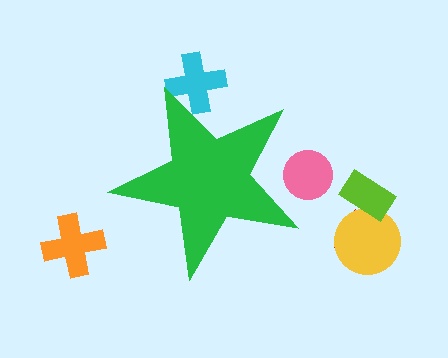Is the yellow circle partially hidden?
No, the yellow circle is fully visible.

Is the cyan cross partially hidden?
Yes, the cyan cross is partially hidden behind the green star.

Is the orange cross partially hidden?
No, the orange cross is fully visible.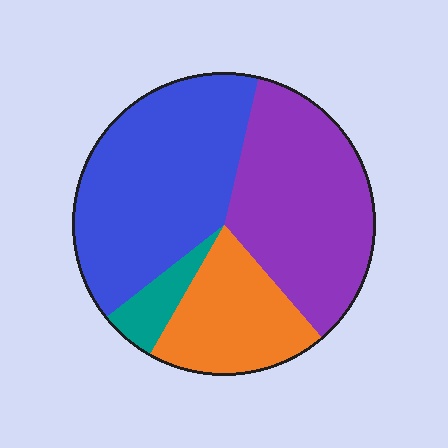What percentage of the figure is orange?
Orange takes up about one fifth (1/5) of the figure.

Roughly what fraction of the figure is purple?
Purple takes up about one third (1/3) of the figure.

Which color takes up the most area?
Blue, at roughly 40%.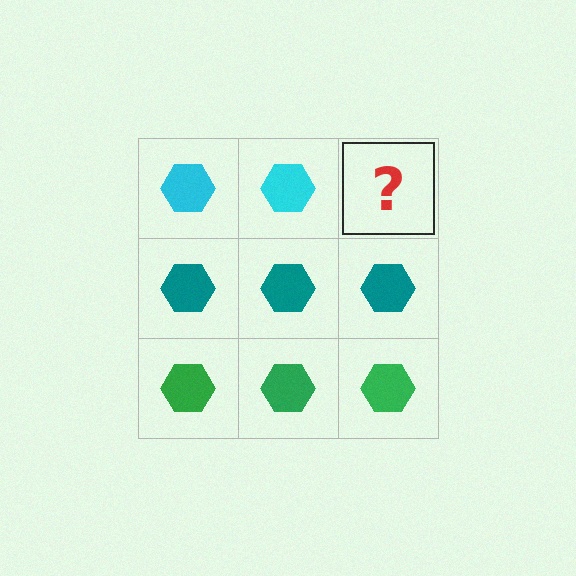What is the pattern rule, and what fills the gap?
The rule is that each row has a consistent color. The gap should be filled with a cyan hexagon.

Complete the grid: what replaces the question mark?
The question mark should be replaced with a cyan hexagon.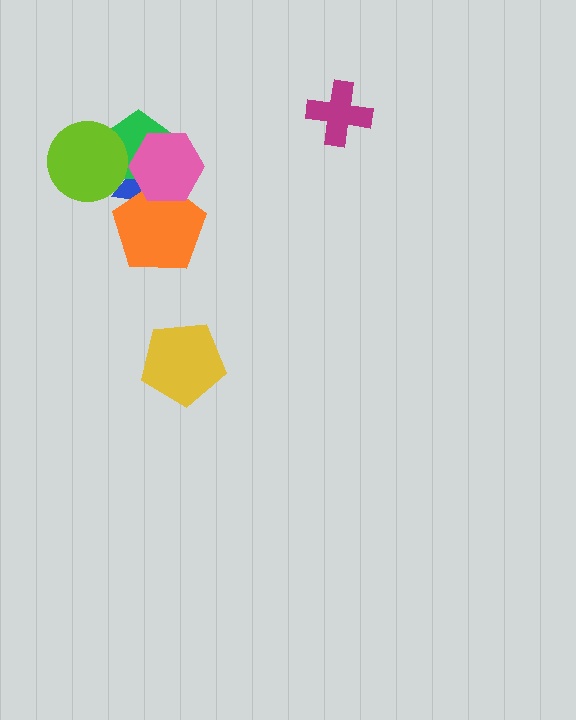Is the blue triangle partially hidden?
Yes, it is partially covered by another shape.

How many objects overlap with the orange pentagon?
2 objects overlap with the orange pentagon.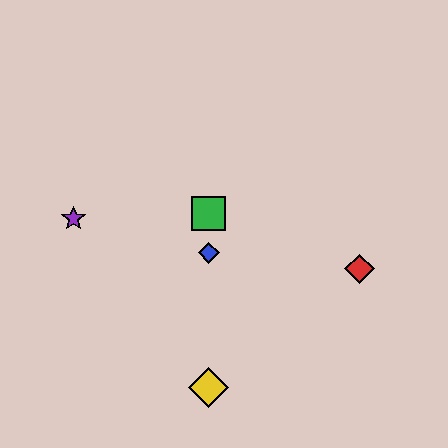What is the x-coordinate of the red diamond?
The red diamond is at x≈360.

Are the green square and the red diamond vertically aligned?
No, the green square is at x≈209 and the red diamond is at x≈360.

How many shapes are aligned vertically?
3 shapes (the blue diamond, the green square, the yellow diamond) are aligned vertically.